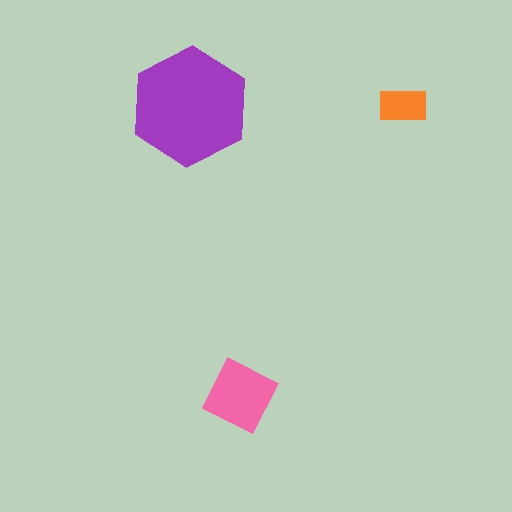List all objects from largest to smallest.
The purple hexagon, the pink square, the orange rectangle.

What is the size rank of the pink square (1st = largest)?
2nd.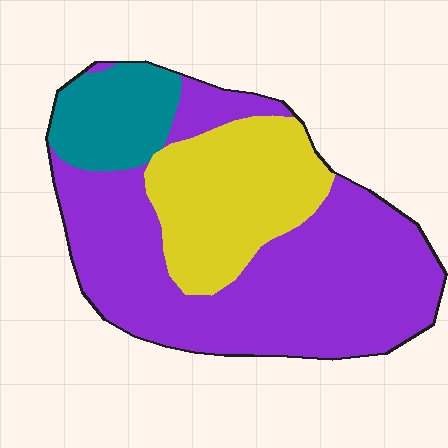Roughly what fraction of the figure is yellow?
Yellow takes up between a quarter and a half of the figure.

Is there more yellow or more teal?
Yellow.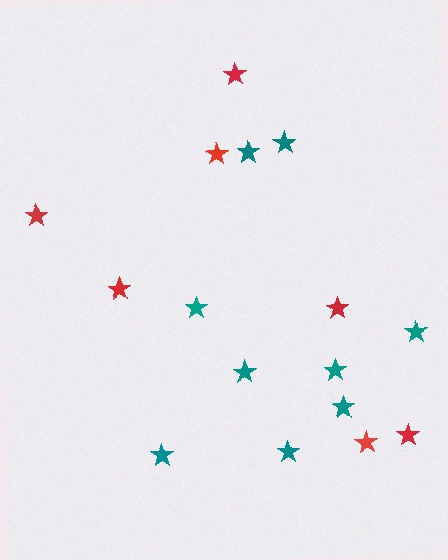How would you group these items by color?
There are 2 groups: one group of red stars (7) and one group of teal stars (9).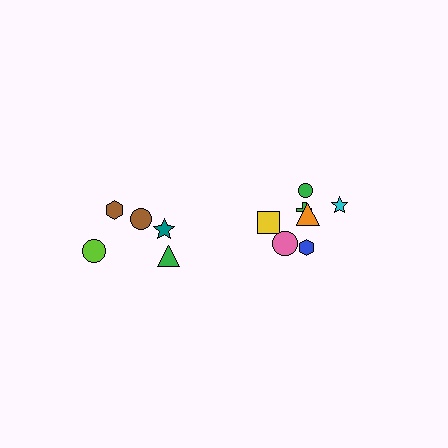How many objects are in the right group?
There are 7 objects.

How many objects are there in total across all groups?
There are 12 objects.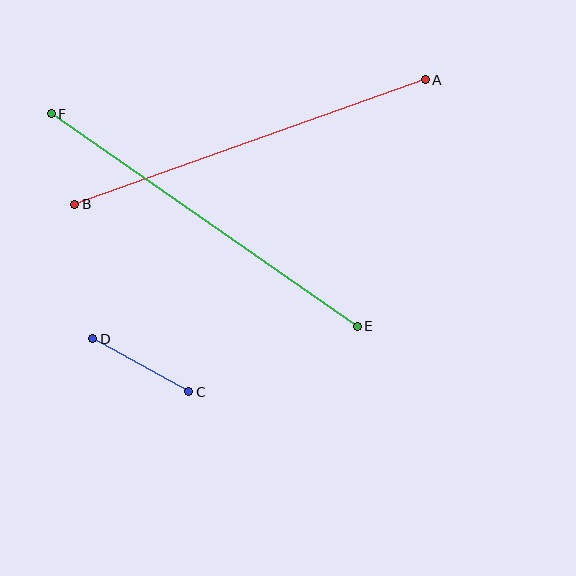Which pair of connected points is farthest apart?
Points E and F are farthest apart.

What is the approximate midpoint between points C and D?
The midpoint is at approximately (141, 365) pixels.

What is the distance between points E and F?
The distance is approximately 372 pixels.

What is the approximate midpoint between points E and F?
The midpoint is at approximately (204, 220) pixels.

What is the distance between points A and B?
The distance is approximately 372 pixels.